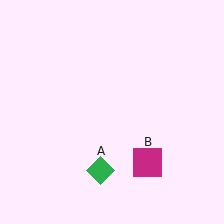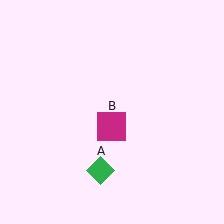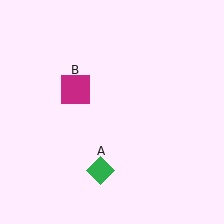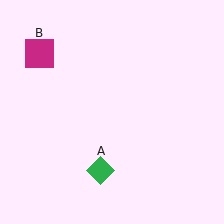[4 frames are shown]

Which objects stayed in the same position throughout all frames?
Green diamond (object A) remained stationary.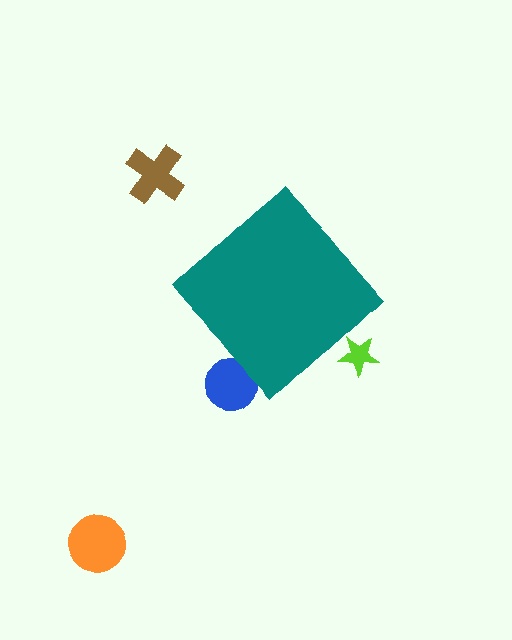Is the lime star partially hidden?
Yes, the lime star is partially hidden behind the teal diamond.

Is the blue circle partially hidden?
Yes, the blue circle is partially hidden behind the teal diamond.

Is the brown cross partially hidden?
No, the brown cross is fully visible.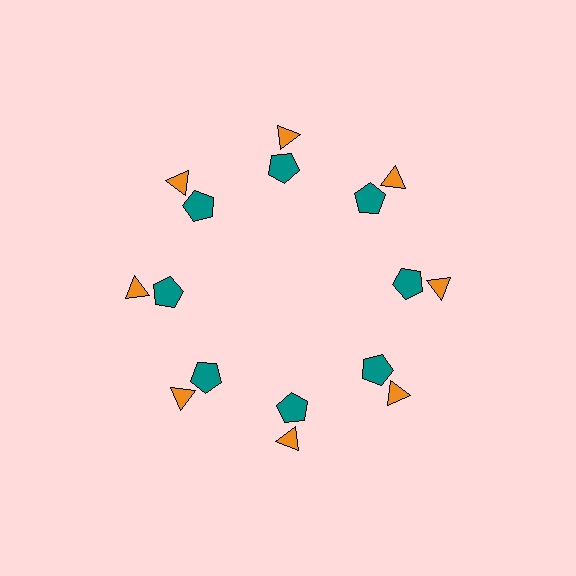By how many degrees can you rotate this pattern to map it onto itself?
The pattern maps onto itself every 45 degrees of rotation.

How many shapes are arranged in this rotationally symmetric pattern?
There are 16 shapes, arranged in 8 groups of 2.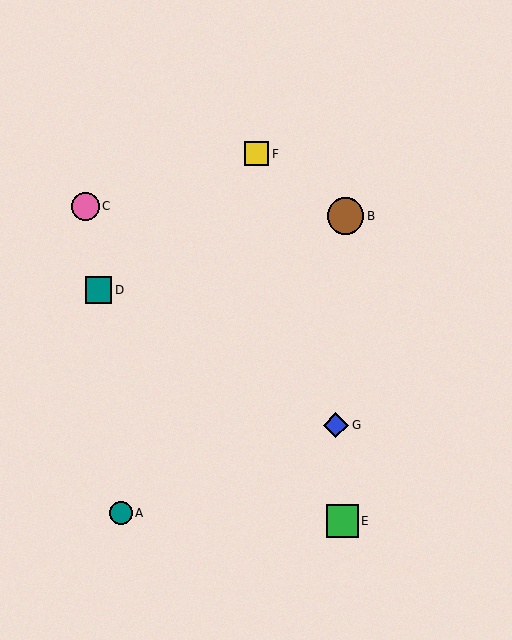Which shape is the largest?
The brown circle (labeled B) is the largest.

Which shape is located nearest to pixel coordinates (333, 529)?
The green square (labeled E) at (342, 521) is nearest to that location.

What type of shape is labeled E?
Shape E is a green square.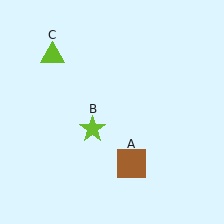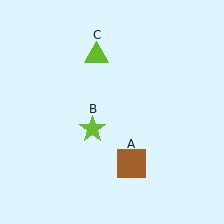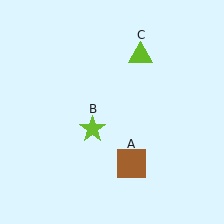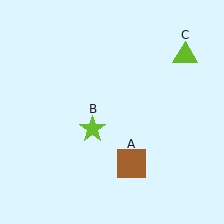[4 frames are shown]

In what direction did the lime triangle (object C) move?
The lime triangle (object C) moved right.